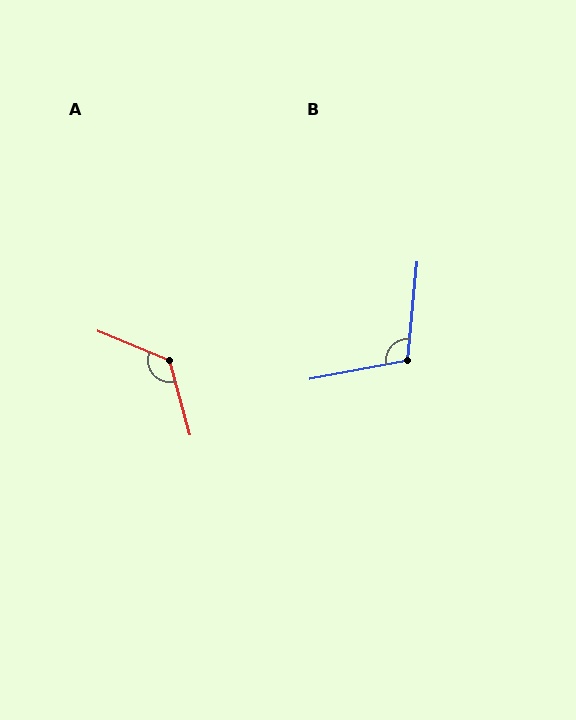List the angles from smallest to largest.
B (107°), A (128°).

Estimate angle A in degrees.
Approximately 128 degrees.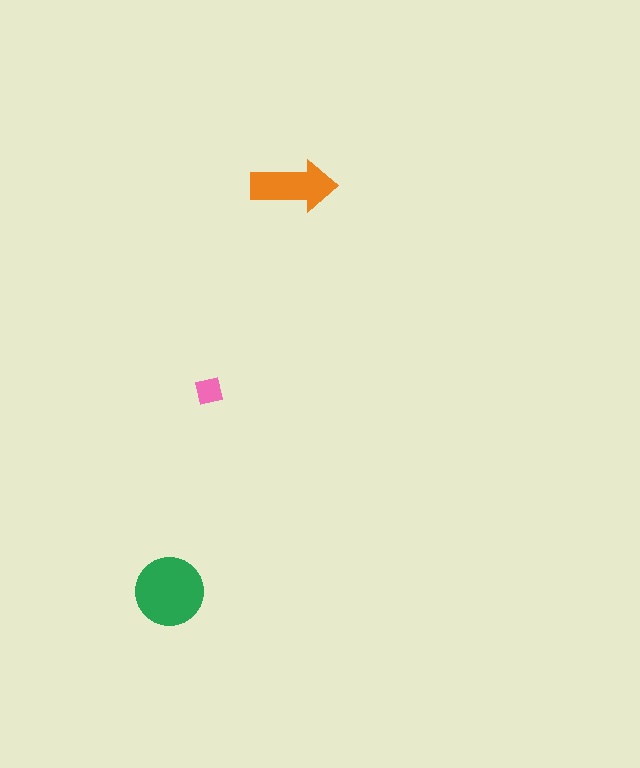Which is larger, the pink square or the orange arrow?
The orange arrow.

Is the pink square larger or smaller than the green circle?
Smaller.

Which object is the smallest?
The pink square.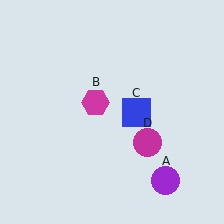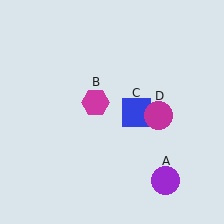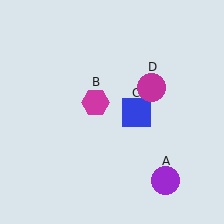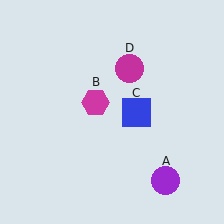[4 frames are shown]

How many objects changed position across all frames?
1 object changed position: magenta circle (object D).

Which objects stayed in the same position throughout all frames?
Purple circle (object A) and magenta hexagon (object B) and blue square (object C) remained stationary.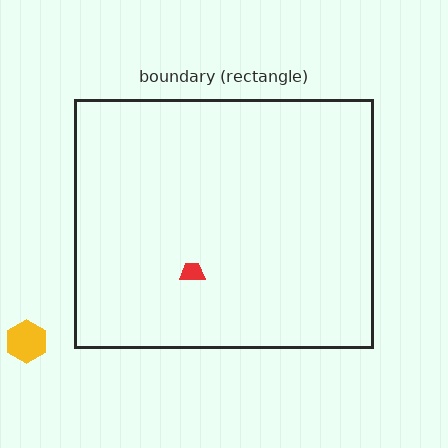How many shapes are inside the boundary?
1 inside, 1 outside.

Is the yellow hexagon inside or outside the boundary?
Outside.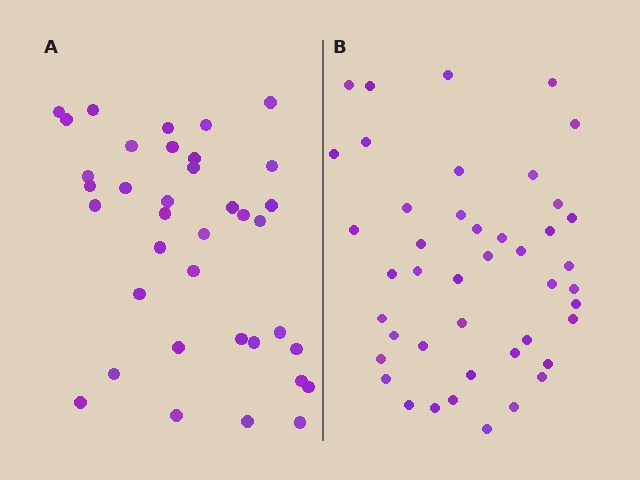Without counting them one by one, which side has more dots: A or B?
Region B (the right region) has more dots.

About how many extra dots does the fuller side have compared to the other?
Region B has roughly 8 or so more dots than region A.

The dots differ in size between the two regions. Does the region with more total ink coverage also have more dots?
No. Region A has more total ink coverage because its dots are larger, but region B actually contains more individual dots. Total area can be misleading — the number of items is what matters here.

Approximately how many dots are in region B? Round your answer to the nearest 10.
About 40 dots. (The exact count is 44, which rounds to 40.)